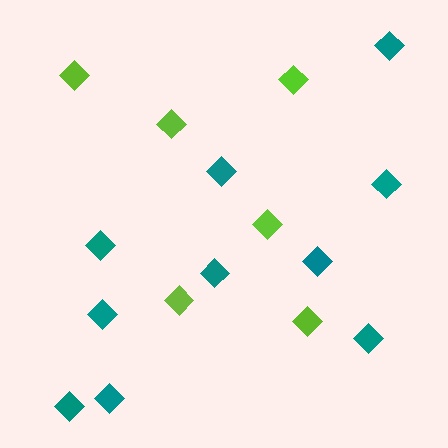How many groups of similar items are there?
There are 2 groups: one group of lime diamonds (6) and one group of teal diamonds (10).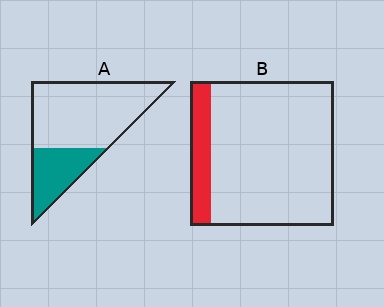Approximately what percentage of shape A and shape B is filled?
A is approximately 30% and B is approximately 15%.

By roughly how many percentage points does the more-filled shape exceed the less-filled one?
By roughly 15 percentage points (A over B).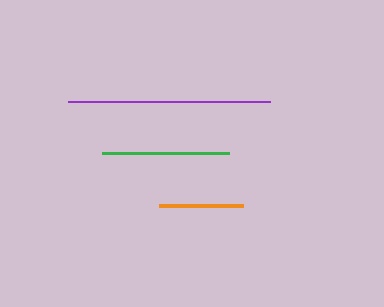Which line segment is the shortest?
The orange line is the shortest at approximately 84 pixels.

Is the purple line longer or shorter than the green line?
The purple line is longer than the green line.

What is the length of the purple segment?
The purple segment is approximately 202 pixels long.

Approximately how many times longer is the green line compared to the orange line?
The green line is approximately 1.5 times the length of the orange line.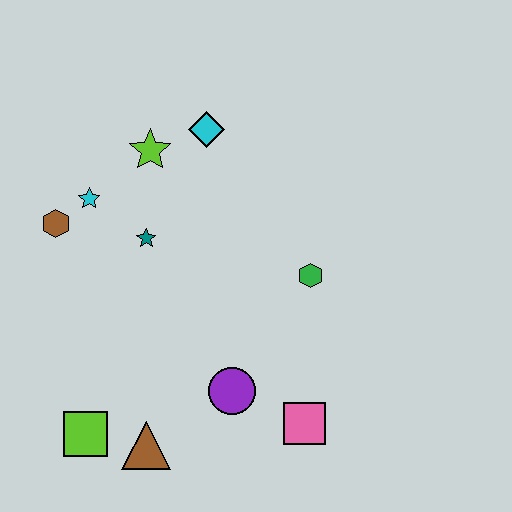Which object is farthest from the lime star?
The pink square is farthest from the lime star.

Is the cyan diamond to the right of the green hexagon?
No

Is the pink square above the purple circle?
No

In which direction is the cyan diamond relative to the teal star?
The cyan diamond is above the teal star.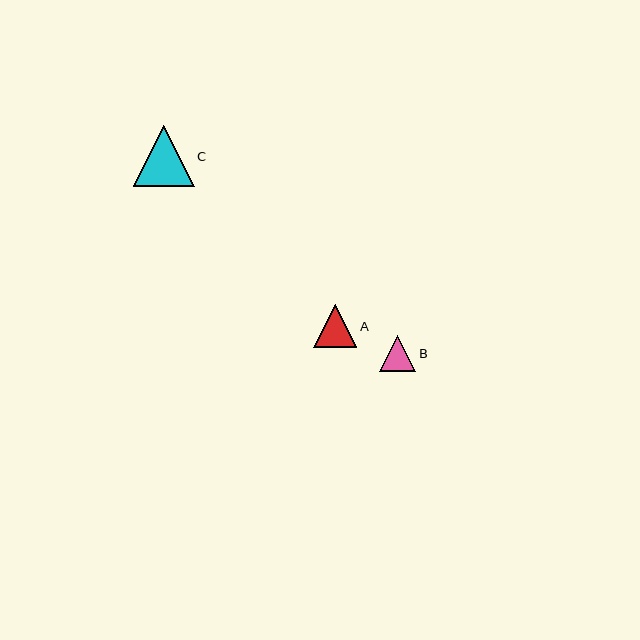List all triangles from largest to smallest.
From largest to smallest: C, A, B.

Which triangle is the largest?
Triangle C is the largest with a size of approximately 61 pixels.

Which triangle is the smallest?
Triangle B is the smallest with a size of approximately 37 pixels.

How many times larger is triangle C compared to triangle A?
Triangle C is approximately 1.4 times the size of triangle A.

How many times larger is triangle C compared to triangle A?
Triangle C is approximately 1.4 times the size of triangle A.